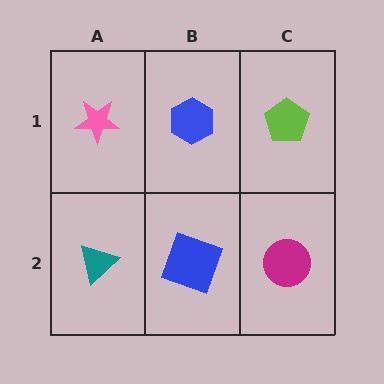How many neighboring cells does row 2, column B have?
3.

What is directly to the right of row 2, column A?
A blue square.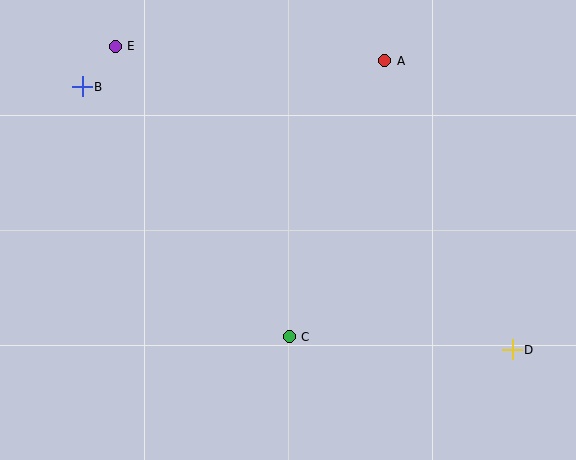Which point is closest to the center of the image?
Point C at (289, 337) is closest to the center.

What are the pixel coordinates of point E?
Point E is at (115, 46).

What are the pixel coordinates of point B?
Point B is at (82, 87).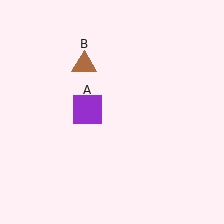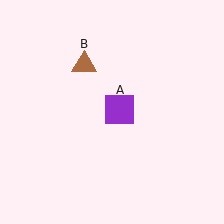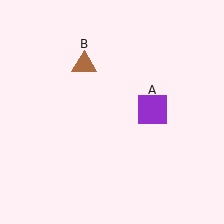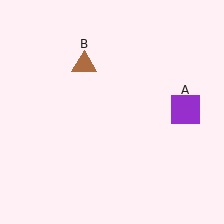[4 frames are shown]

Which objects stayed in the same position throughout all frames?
Brown triangle (object B) remained stationary.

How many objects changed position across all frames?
1 object changed position: purple square (object A).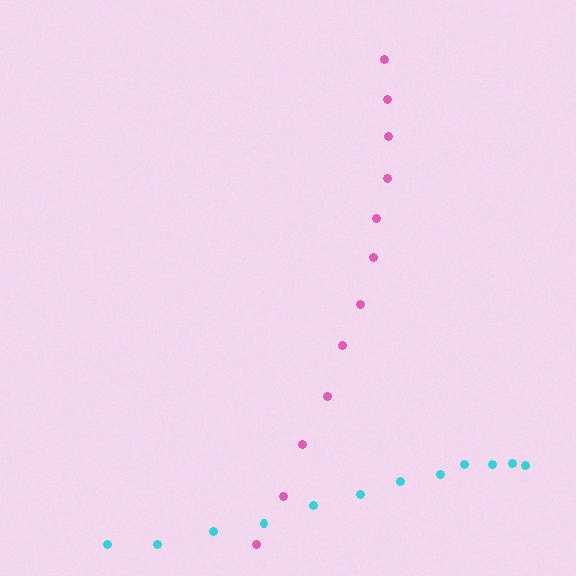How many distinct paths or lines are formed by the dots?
There are 2 distinct paths.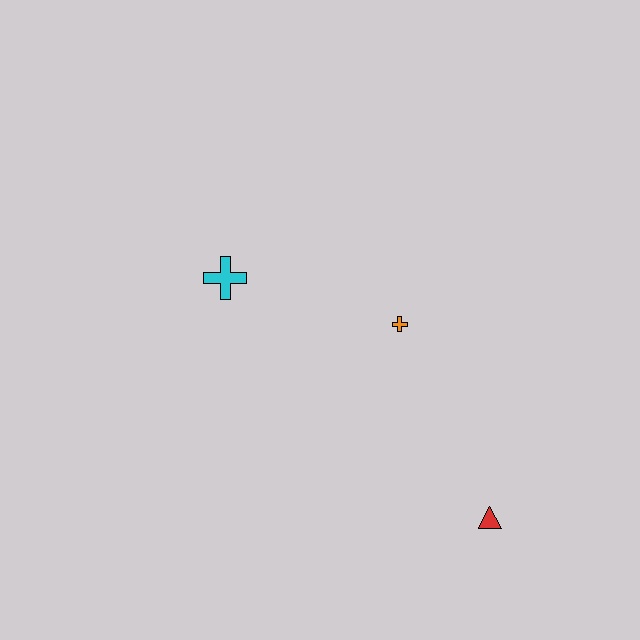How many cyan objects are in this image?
There is 1 cyan object.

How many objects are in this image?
There are 3 objects.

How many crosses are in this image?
There are 2 crosses.